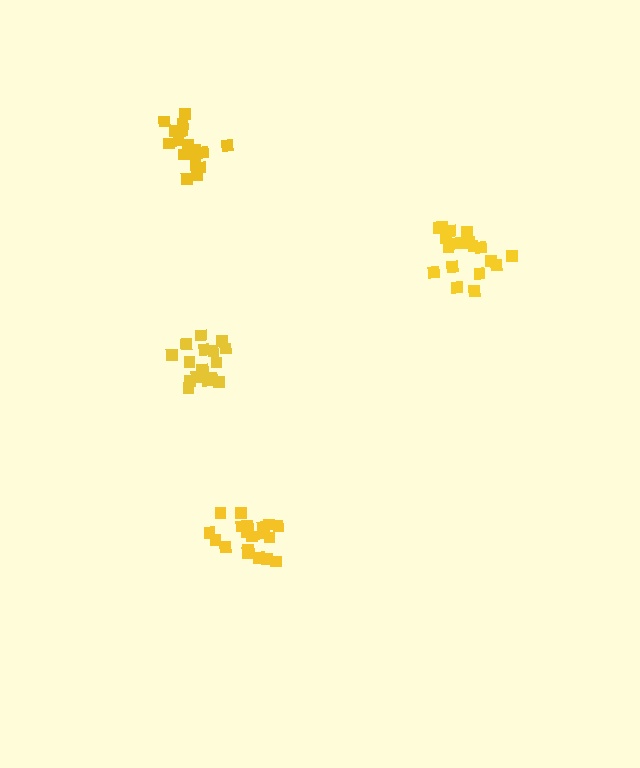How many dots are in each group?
Group 1: 19 dots, Group 2: 20 dots, Group 3: 17 dots, Group 4: 19 dots (75 total).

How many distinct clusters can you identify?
There are 4 distinct clusters.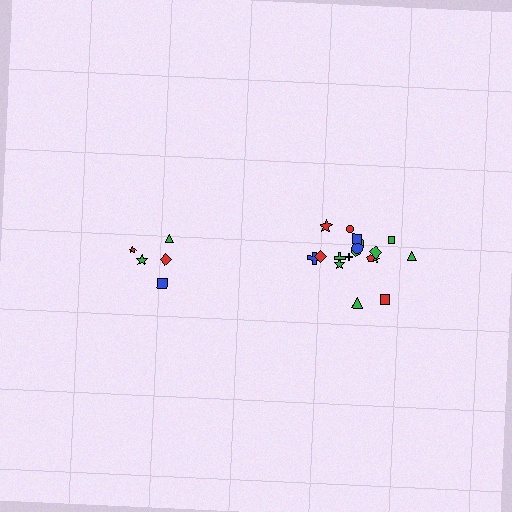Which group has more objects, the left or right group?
The right group.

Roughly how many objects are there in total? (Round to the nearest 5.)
Roughly 25 objects in total.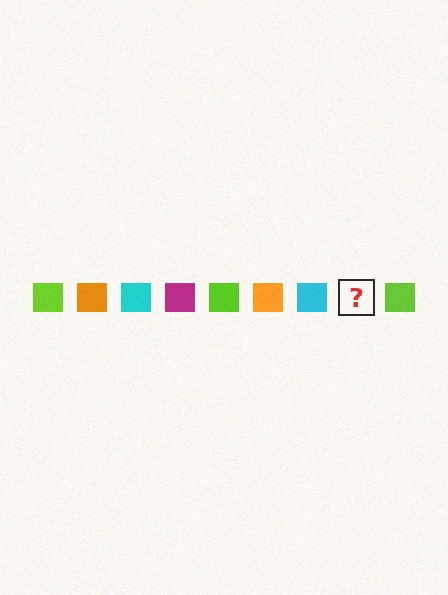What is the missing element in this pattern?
The missing element is a magenta square.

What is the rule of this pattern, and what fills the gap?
The rule is that the pattern cycles through lime, orange, cyan, magenta squares. The gap should be filled with a magenta square.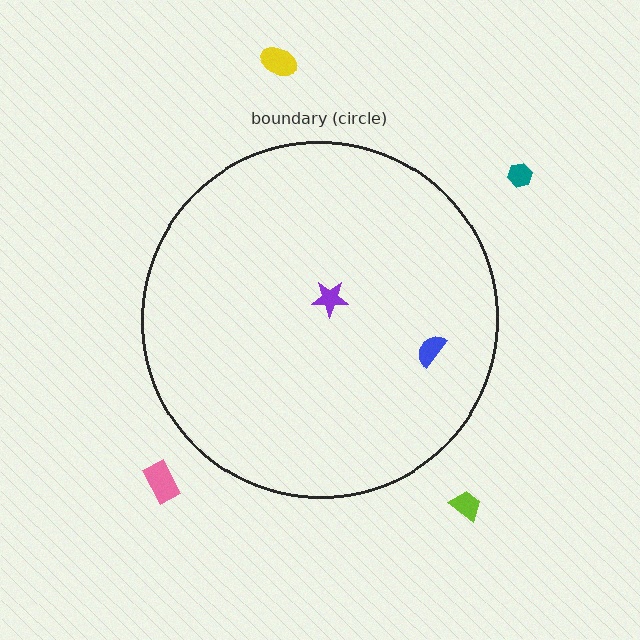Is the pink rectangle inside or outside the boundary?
Outside.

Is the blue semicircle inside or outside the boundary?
Inside.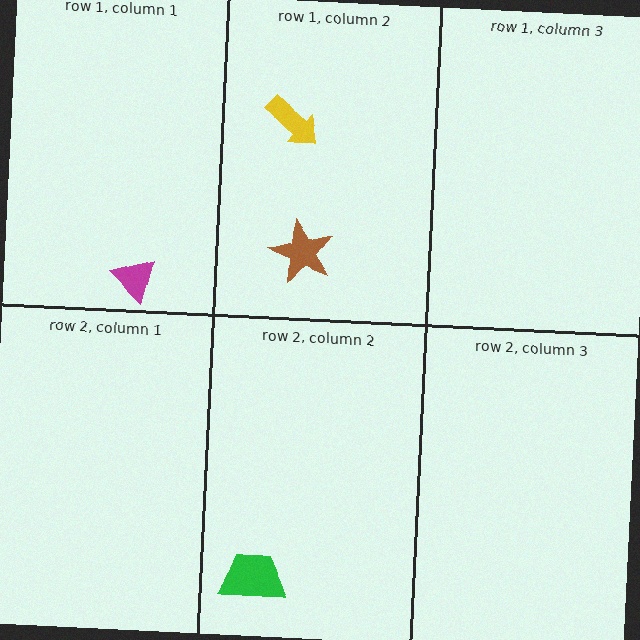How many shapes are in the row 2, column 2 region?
1.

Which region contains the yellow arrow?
The row 1, column 2 region.